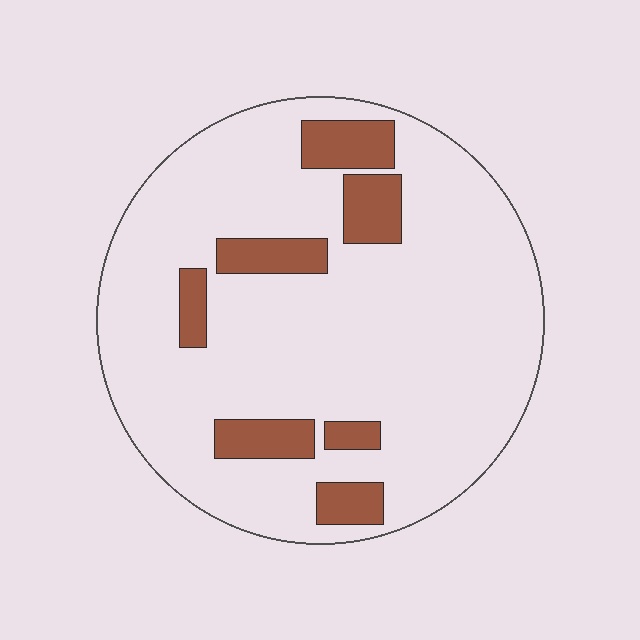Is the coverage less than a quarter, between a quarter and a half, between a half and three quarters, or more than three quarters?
Less than a quarter.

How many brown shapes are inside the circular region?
7.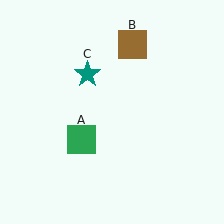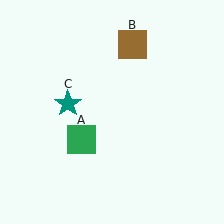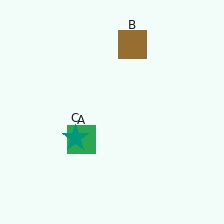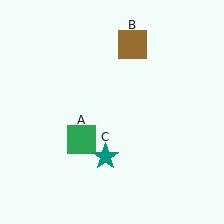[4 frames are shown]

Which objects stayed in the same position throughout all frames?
Green square (object A) and brown square (object B) remained stationary.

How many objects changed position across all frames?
1 object changed position: teal star (object C).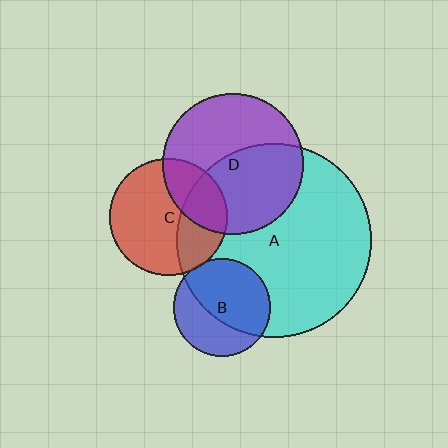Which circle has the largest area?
Circle A (cyan).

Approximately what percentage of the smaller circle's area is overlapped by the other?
Approximately 30%.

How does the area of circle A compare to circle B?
Approximately 4.0 times.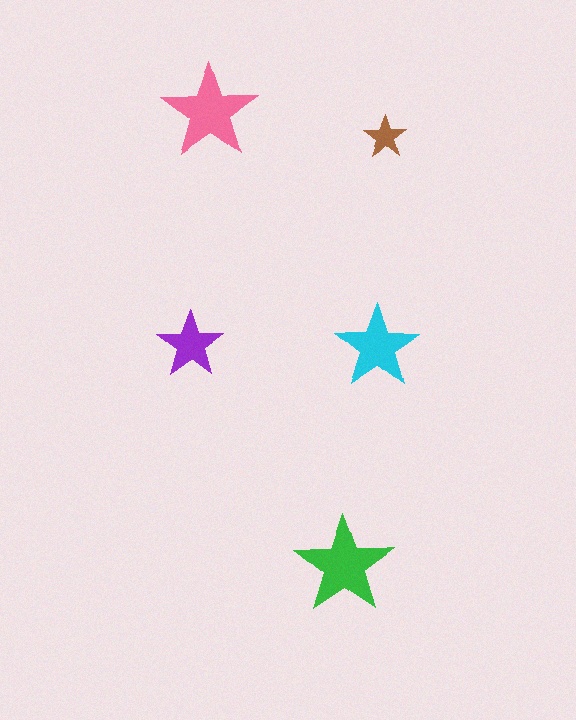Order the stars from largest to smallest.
the green one, the pink one, the cyan one, the purple one, the brown one.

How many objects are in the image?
There are 5 objects in the image.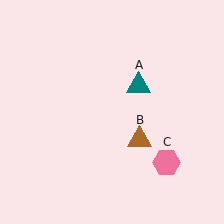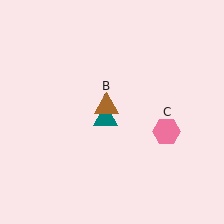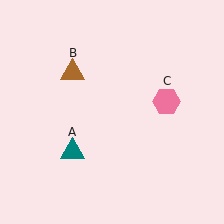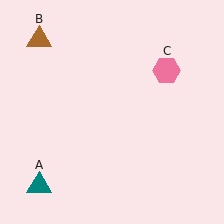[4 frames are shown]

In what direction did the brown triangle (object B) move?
The brown triangle (object B) moved up and to the left.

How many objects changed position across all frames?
3 objects changed position: teal triangle (object A), brown triangle (object B), pink hexagon (object C).